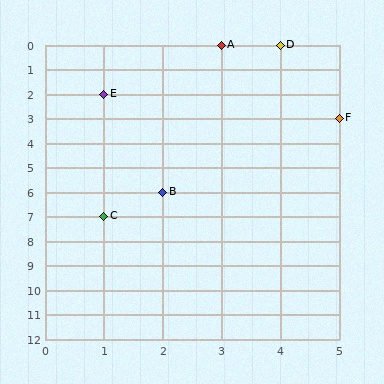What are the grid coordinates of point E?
Point E is at grid coordinates (1, 2).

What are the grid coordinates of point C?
Point C is at grid coordinates (1, 7).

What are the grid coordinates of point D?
Point D is at grid coordinates (4, 0).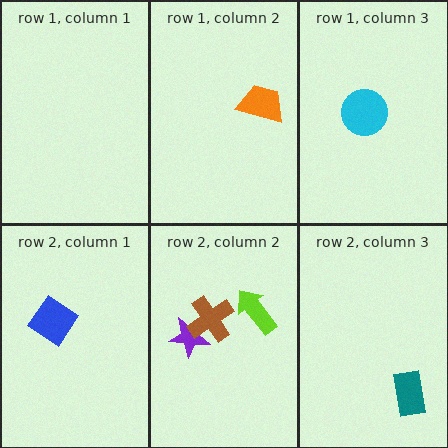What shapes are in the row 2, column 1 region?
The blue diamond.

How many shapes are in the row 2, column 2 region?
3.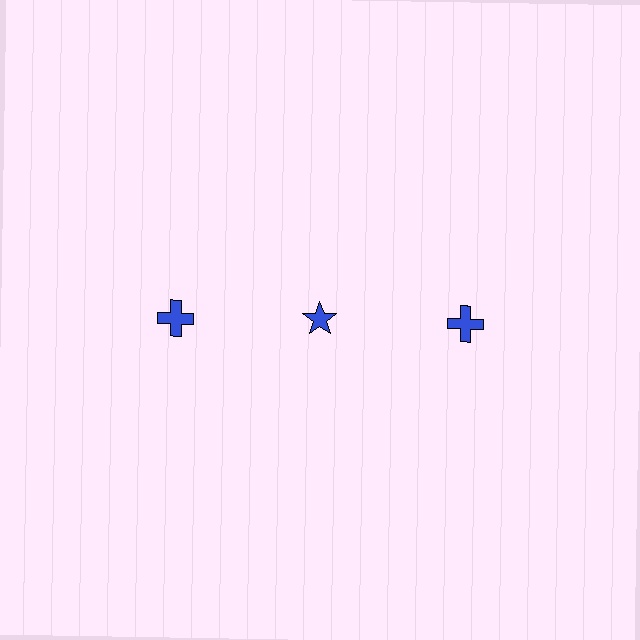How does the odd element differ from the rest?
It has a different shape: star instead of cross.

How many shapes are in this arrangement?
There are 3 shapes arranged in a grid pattern.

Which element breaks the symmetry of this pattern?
The blue star in the top row, second from left column breaks the symmetry. All other shapes are blue crosses.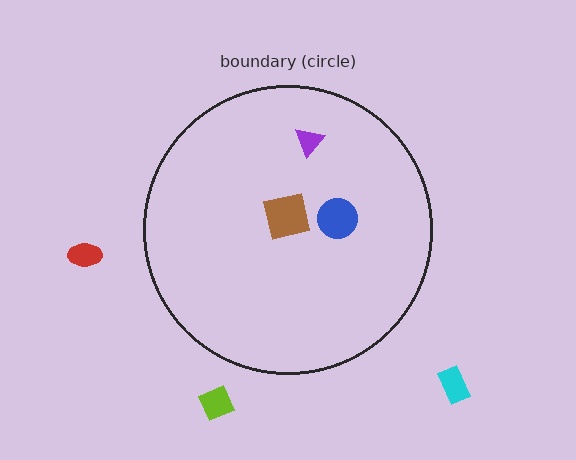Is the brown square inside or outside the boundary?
Inside.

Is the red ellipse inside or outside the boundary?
Outside.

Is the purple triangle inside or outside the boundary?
Inside.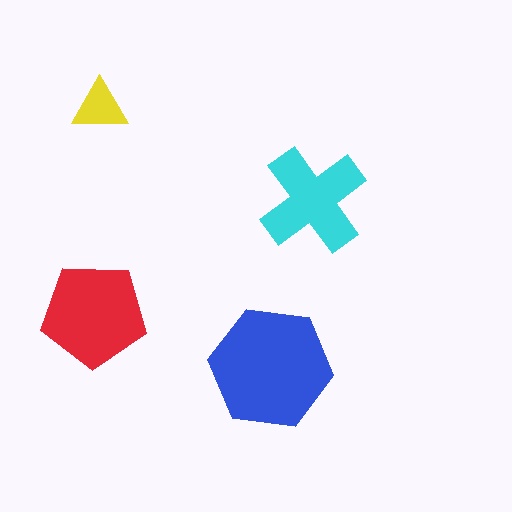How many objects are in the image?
There are 4 objects in the image.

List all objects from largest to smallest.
The blue hexagon, the red pentagon, the cyan cross, the yellow triangle.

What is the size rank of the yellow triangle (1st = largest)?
4th.